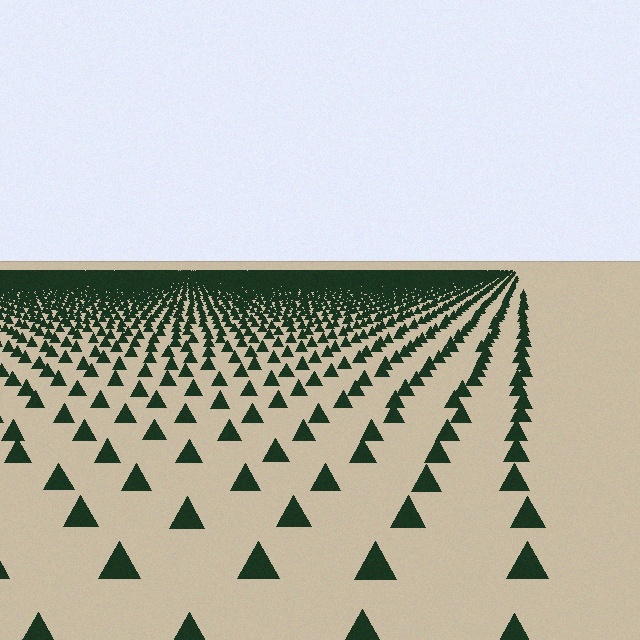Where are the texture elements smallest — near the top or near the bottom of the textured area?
Near the top.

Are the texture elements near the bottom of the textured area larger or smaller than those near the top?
Larger. Near the bottom, elements are closer to the viewer and appear at a bigger on-screen size.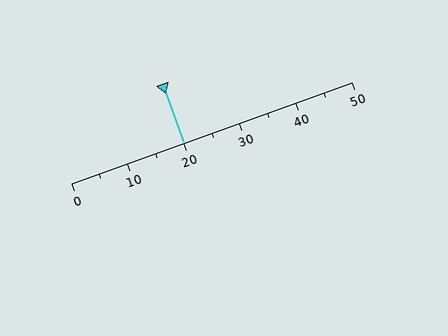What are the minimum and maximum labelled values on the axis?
The axis runs from 0 to 50.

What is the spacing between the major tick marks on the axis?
The major ticks are spaced 10 apart.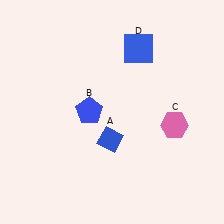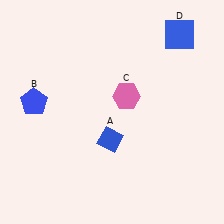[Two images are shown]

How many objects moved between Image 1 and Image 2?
3 objects moved between the two images.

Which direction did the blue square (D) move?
The blue square (D) moved right.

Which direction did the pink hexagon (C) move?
The pink hexagon (C) moved left.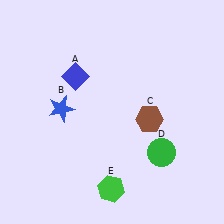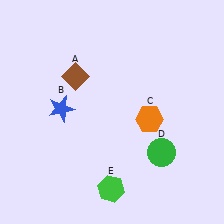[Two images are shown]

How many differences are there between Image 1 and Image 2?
There are 2 differences between the two images.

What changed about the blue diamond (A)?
In Image 1, A is blue. In Image 2, it changed to brown.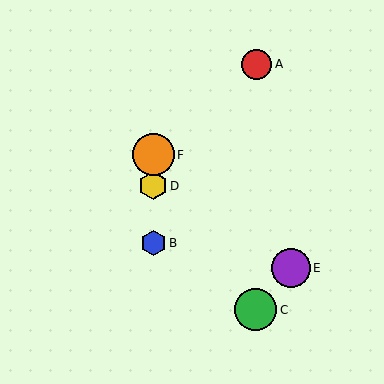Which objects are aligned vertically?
Objects B, D, F are aligned vertically.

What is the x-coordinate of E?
Object E is at x≈291.